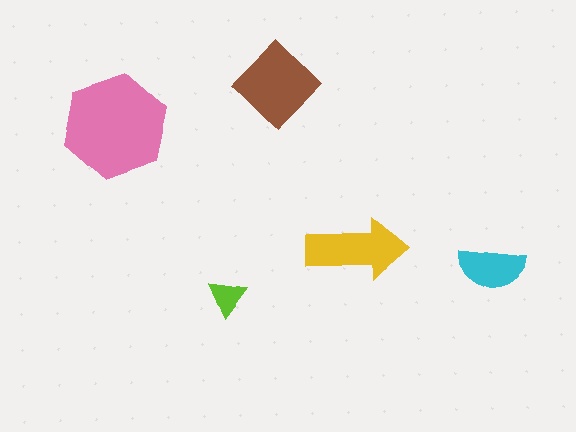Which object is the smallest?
The lime triangle.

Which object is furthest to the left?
The pink hexagon is leftmost.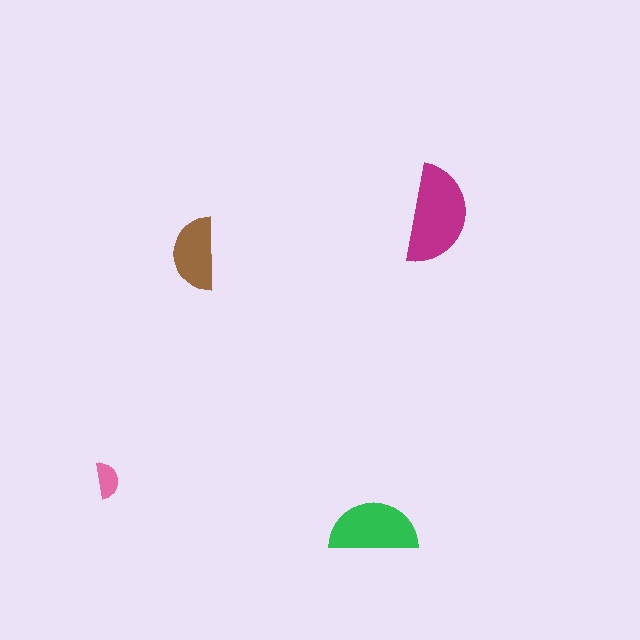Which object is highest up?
The magenta semicircle is topmost.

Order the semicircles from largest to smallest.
the magenta one, the green one, the brown one, the pink one.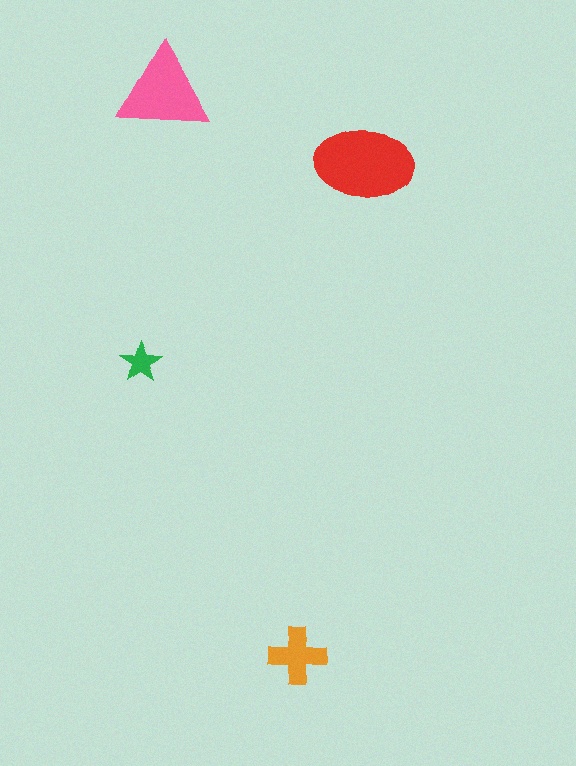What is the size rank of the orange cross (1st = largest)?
3rd.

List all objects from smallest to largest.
The green star, the orange cross, the pink triangle, the red ellipse.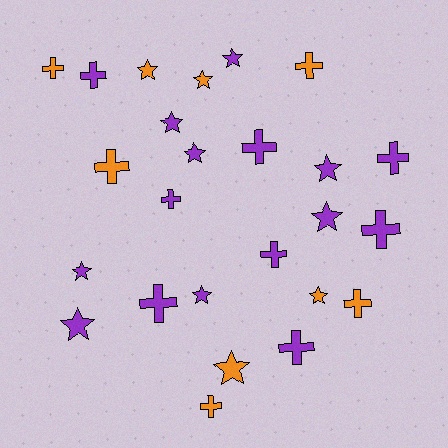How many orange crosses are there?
There are 5 orange crosses.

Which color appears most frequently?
Purple, with 16 objects.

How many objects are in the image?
There are 25 objects.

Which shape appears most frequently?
Cross, with 13 objects.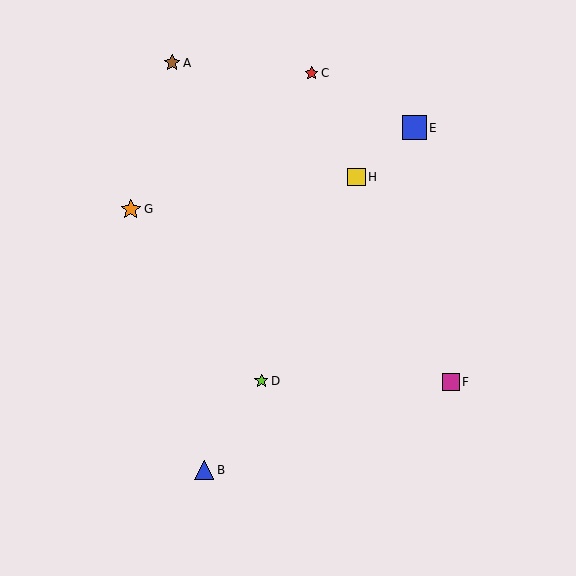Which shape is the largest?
The blue square (labeled E) is the largest.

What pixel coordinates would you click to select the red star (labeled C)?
Click at (311, 73) to select the red star C.